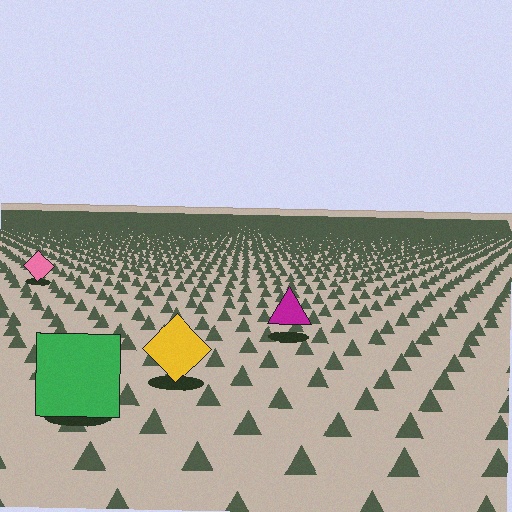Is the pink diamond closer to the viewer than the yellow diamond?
No. The yellow diamond is closer — you can tell from the texture gradient: the ground texture is coarser near it.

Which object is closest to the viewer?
The green square is closest. The texture marks near it are larger and more spread out.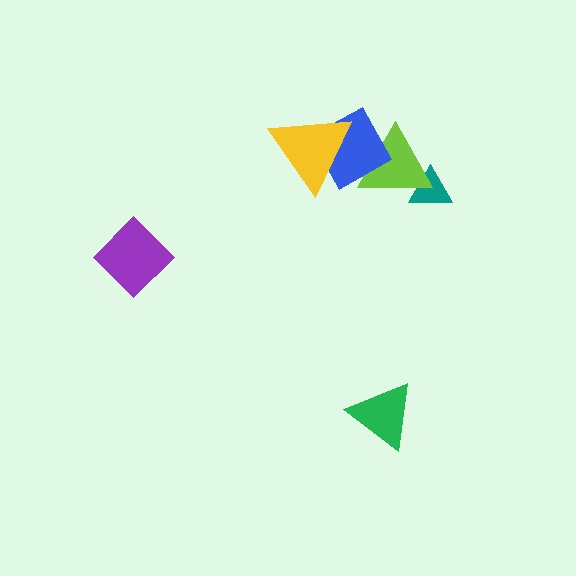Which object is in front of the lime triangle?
The blue diamond is in front of the lime triangle.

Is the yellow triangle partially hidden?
No, no other shape covers it.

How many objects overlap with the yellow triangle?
1 object overlaps with the yellow triangle.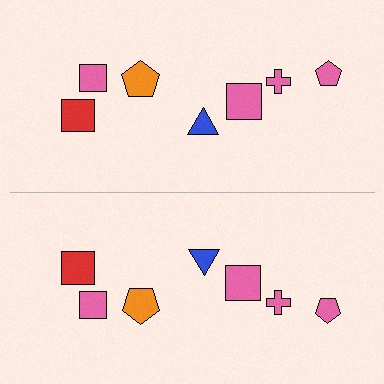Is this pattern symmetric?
Yes, this pattern has bilateral (reflection) symmetry.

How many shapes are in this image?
There are 14 shapes in this image.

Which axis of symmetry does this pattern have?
The pattern has a horizontal axis of symmetry running through the center of the image.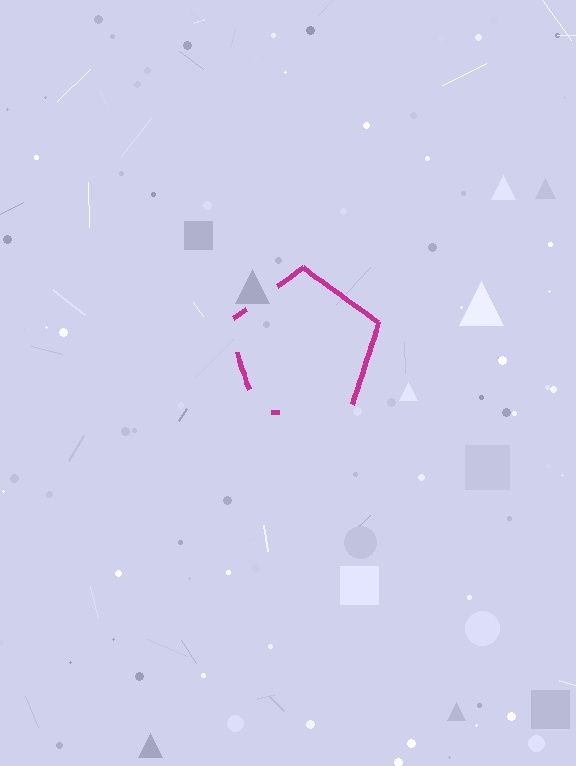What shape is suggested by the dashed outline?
The dashed outline suggests a pentagon.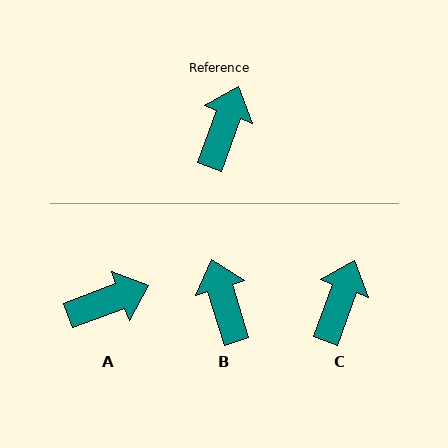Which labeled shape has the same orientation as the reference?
C.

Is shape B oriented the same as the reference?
No, it is off by about 37 degrees.